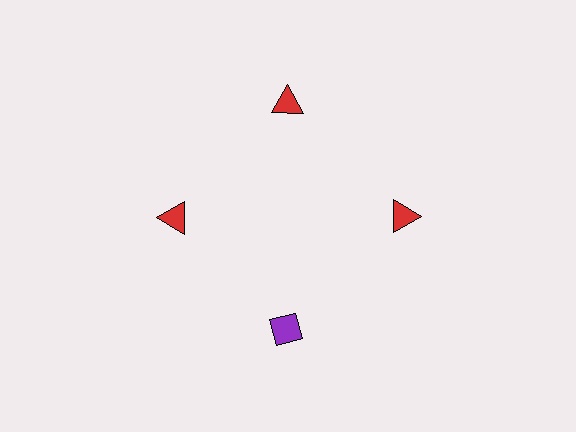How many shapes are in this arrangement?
There are 4 shapes arranged in a ring pattern.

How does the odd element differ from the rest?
It differs in both color (purple instead of red) and shape (diamond instead of triangle).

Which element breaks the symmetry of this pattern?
The purple diamond at roughly the 6 o'clock position breaks the symmetry. All other shapes are red triangles.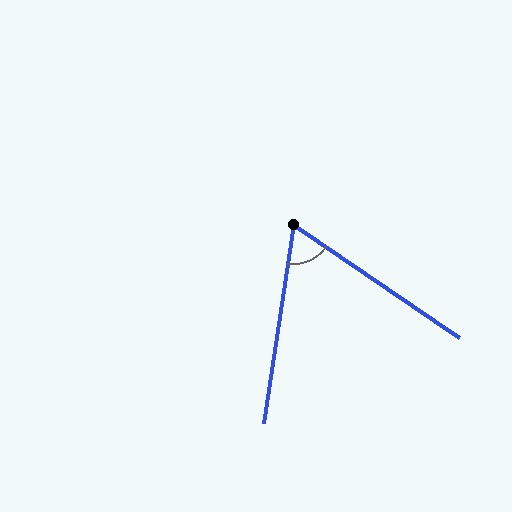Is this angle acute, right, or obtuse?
It is acute.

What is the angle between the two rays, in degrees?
Approximately 64 degrees.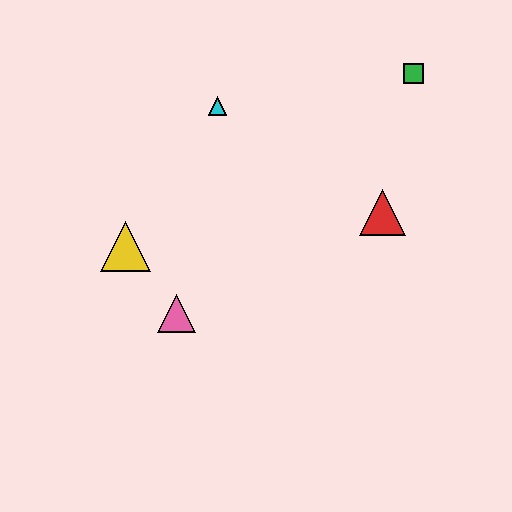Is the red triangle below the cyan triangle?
Yes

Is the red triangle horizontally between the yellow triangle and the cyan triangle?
No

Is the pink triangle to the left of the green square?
Yes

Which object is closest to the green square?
The red triangle is closest to the green square.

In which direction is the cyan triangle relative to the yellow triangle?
The cyan triangle is above the yellow triangle.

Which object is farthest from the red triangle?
The yellow triangle is farthest from the red triangle.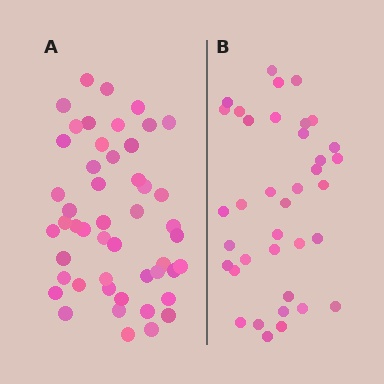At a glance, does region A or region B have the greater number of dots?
Region A (the left region) has more dots.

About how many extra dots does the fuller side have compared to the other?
Region A has roughly 12 or so more dots than region B.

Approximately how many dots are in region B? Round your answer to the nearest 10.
About 40 dots. (The exact count is 37, which rounds to 40.)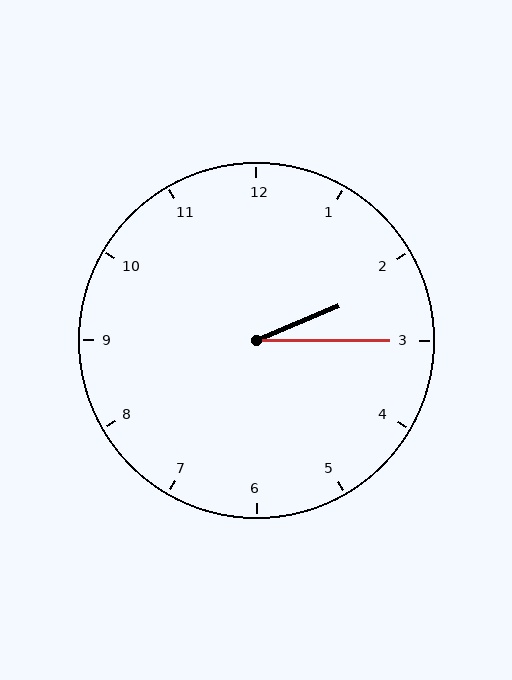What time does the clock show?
2:15.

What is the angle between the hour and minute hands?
Approximately 22 degrees.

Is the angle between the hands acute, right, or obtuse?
It is acute.